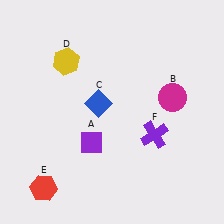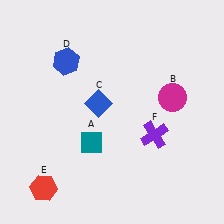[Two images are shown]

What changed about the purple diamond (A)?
In Image 1, A is purple. In Image 2, it changed to teal.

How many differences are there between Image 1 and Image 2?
There are 2 differences between the two images.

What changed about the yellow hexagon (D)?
In Image 1, D is yellow. In Image 2, it changed to blue.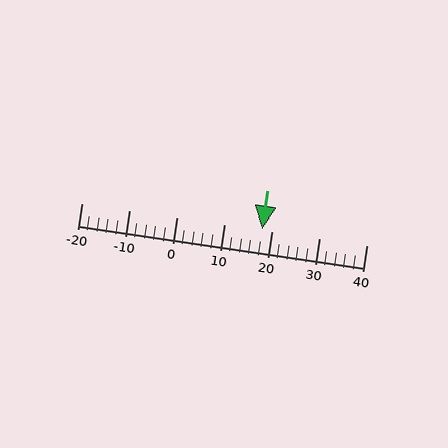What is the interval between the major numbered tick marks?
The major tick marks are spaced 10 units apart.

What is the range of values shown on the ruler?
The ruler shows values from -20 to 40.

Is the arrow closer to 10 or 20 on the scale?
The arrow is closer to 20.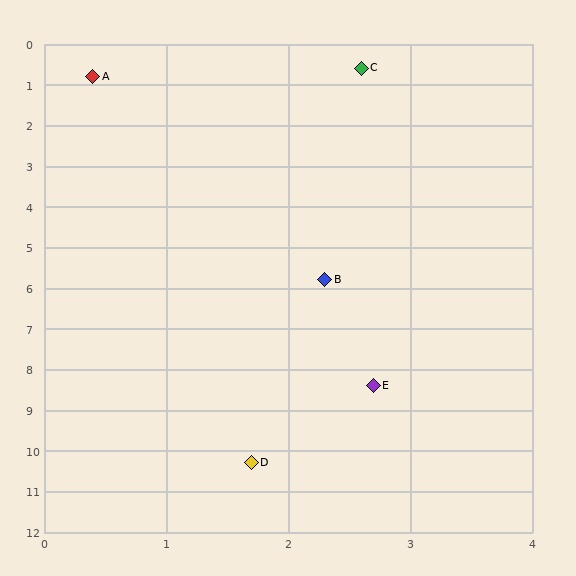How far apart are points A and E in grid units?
Points A and E are about 7.9 grid units apart.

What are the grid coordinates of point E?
Point E is at approximately (2.7, 8.4).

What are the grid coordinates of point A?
Point A is at approximately (0.4, 0.8).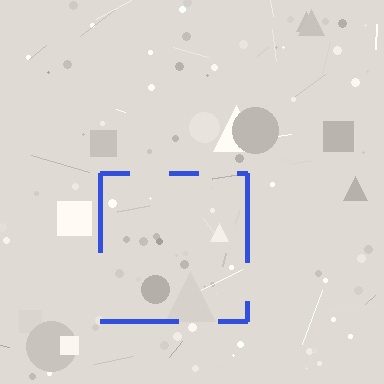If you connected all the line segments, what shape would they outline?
They would outline a square.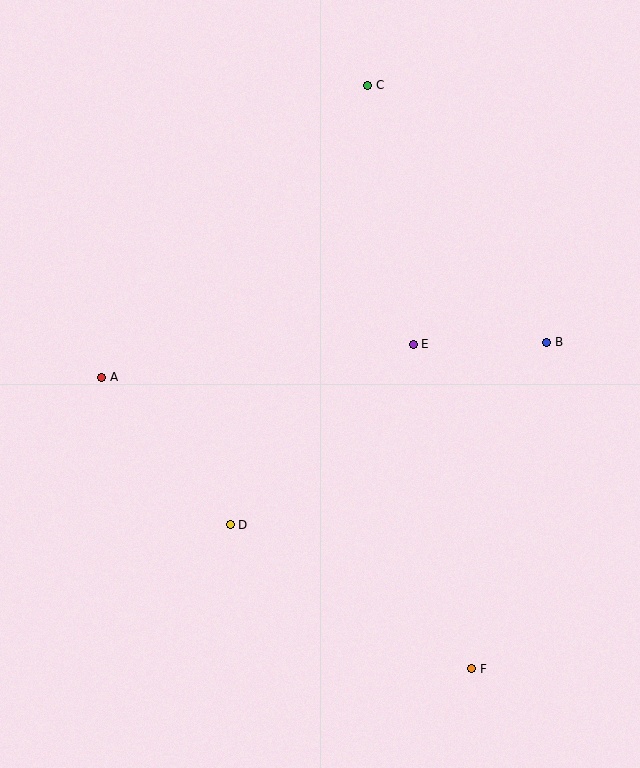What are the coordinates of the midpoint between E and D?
The midpoint between E and D is at (322, 435).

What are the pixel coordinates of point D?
Point D is at (230, 525).